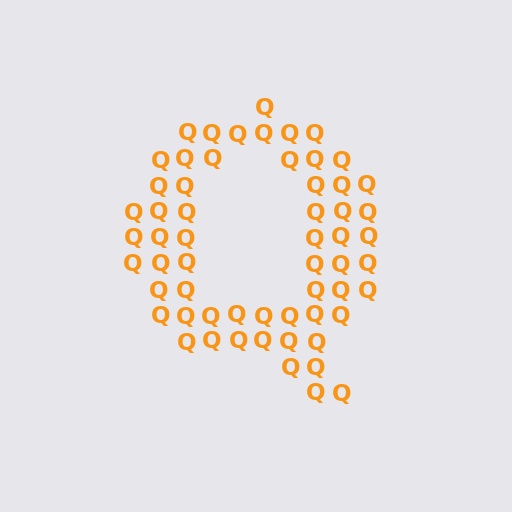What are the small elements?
The small elements are letter Q's.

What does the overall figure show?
The overall figure shows the letter Q.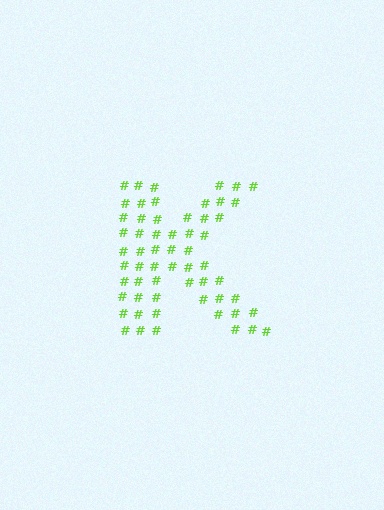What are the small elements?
The small elements are hash symbols.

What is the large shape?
The large shape is the letter K.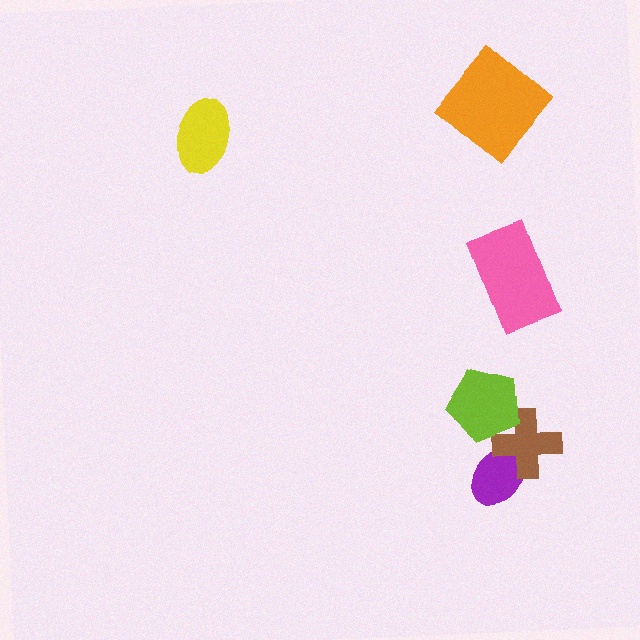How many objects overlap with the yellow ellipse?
0 objects overlap with the yellow ellipse.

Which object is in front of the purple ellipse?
The brown cross is in front of the purple ellipse.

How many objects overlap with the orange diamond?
0 objects overlap with the orange diamond.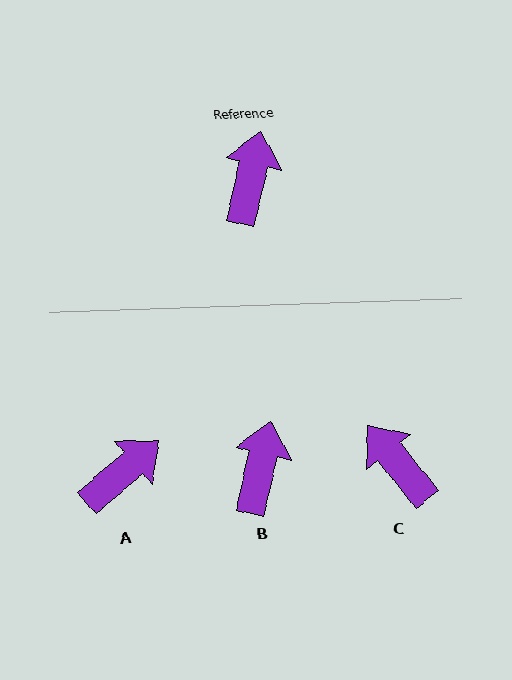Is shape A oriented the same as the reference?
No, it is off by about 36 degrees.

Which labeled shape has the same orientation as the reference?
B.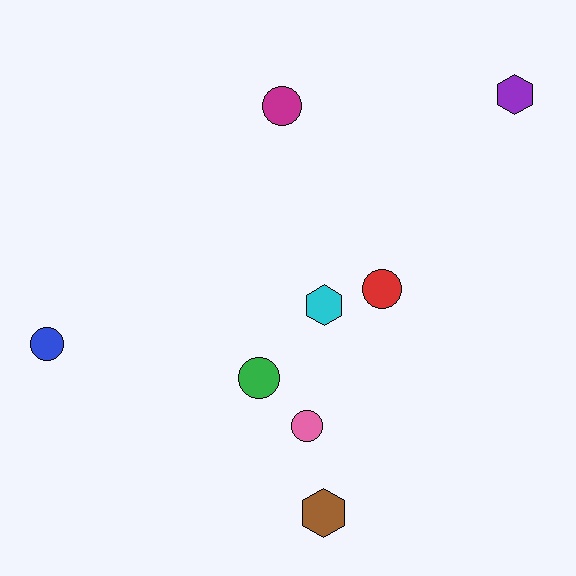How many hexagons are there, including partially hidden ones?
There are 3 hexagons.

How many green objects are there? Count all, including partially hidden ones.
There is 1 green object.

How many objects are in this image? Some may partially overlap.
There are 8 objects.